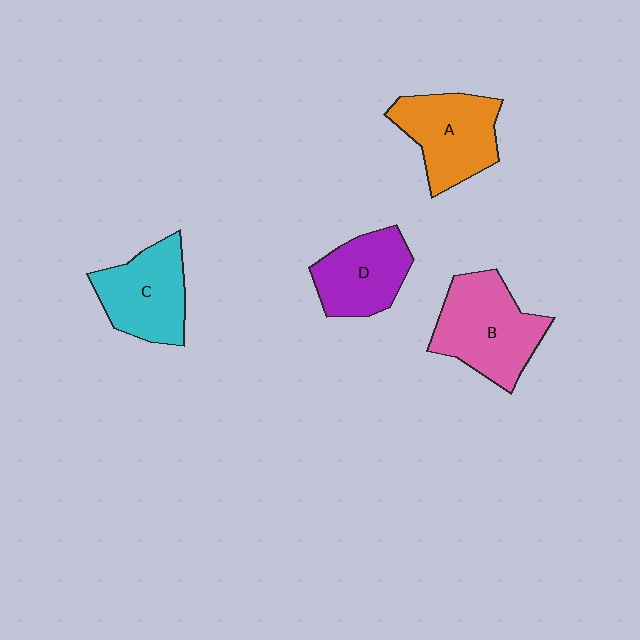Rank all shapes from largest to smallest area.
From largest to smallest: B (pink), A (orange), C (cyan), D (purple).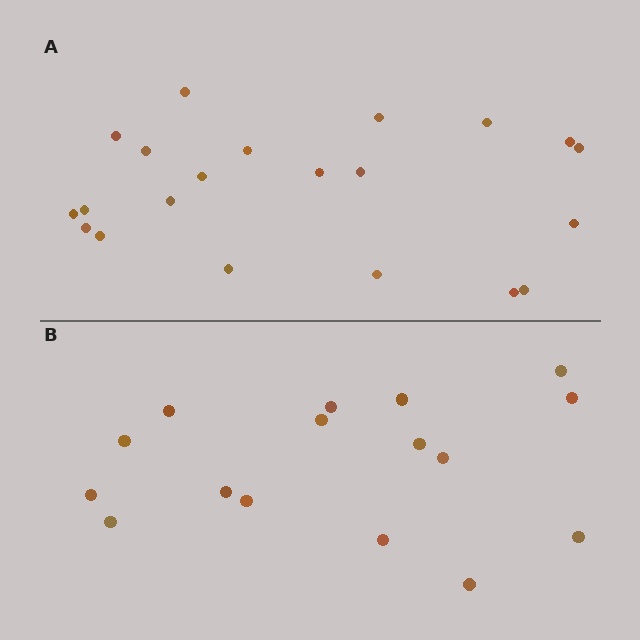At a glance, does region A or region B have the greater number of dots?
Region A (the top region) has more dots.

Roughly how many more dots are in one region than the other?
Region A has about 5 more dots than region B.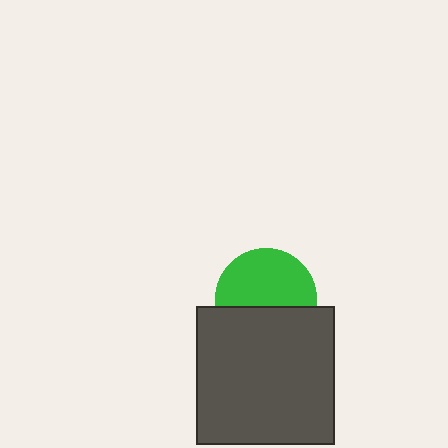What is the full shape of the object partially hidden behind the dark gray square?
The partially hidden object is a green circle.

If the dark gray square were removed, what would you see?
You would see the complete green circle.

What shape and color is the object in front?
The object in front is a dark gray square.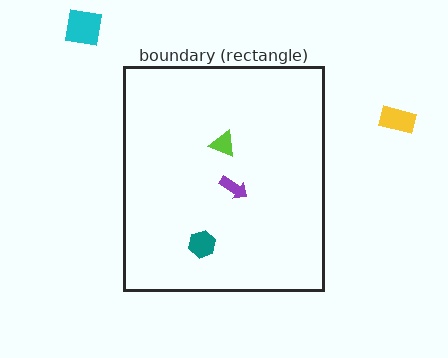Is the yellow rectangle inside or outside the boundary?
Outside.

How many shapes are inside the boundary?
3 inside, 2 outside.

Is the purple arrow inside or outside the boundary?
Inside.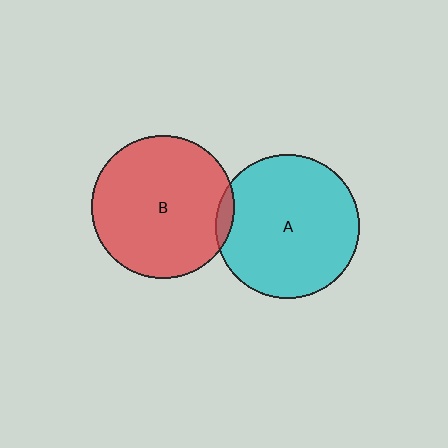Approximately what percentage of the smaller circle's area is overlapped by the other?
Approximately 5%.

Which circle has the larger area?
Circle A (cyan).